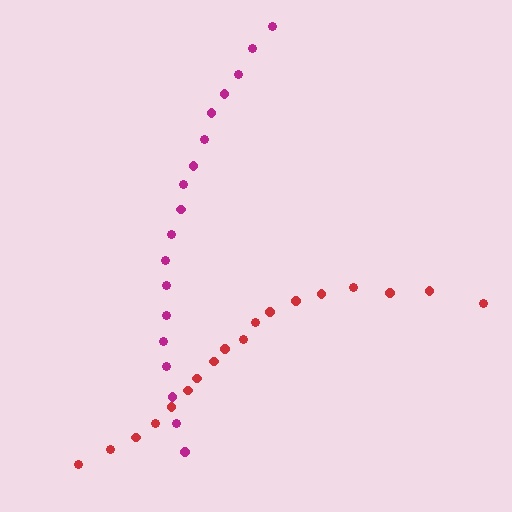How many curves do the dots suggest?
There are 2 distinct paths.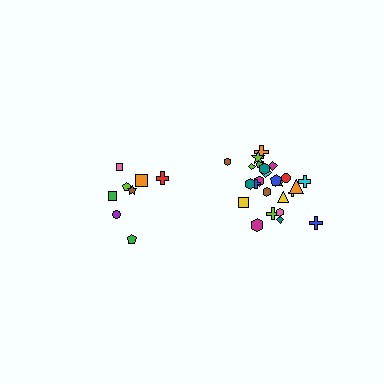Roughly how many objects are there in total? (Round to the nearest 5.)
Roughly 35 objects in total.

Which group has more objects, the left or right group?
The right group.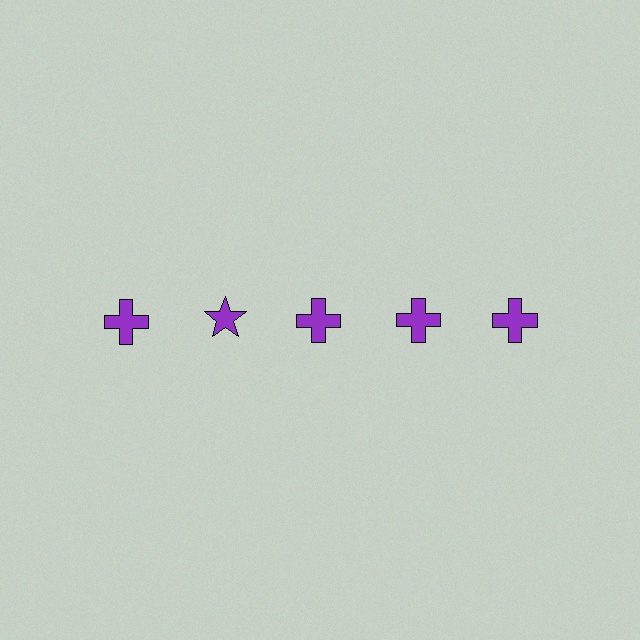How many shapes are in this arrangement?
There are 5 shapes arranged in a grid pattern.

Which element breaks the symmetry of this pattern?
The purple star in the top row, second from left column breaks the symmetry. All other shapes are purple crosses.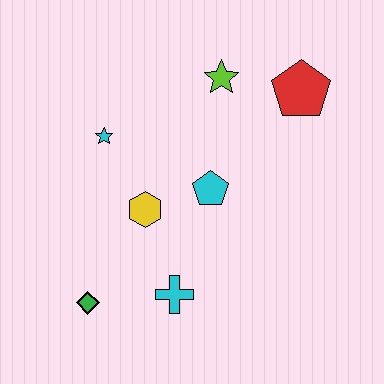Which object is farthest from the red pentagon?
The green diamond is farthest from the red pentagon.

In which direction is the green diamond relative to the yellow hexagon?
The green diamond is below the yellow hexagon.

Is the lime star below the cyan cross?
No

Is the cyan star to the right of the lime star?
No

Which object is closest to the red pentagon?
The lime star is closest to the red pentagon.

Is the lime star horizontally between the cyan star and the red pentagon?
Yes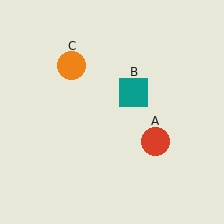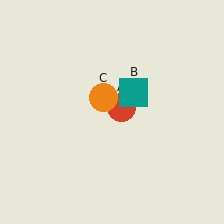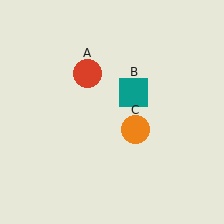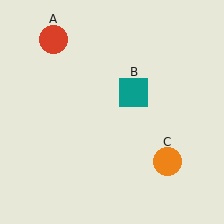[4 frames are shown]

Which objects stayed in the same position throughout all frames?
Teal square (object B) remained stationary.